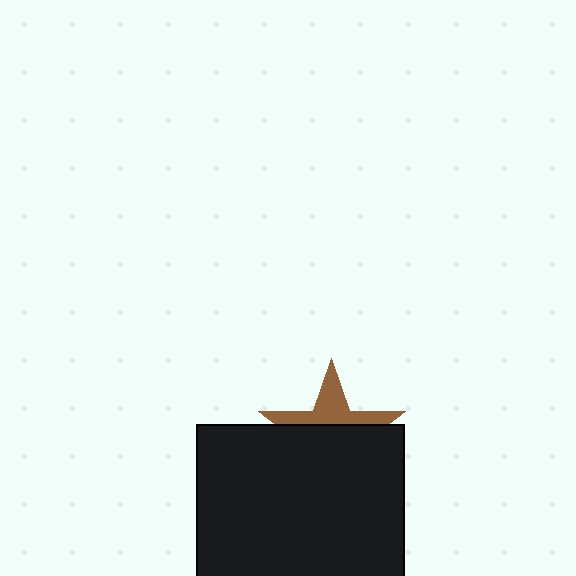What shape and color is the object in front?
The object in front is a black rectangle.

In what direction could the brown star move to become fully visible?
The brown star could move up. That would shift it out from behind the black rectangle entirely.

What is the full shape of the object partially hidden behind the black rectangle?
The partially hidden object is a brown star.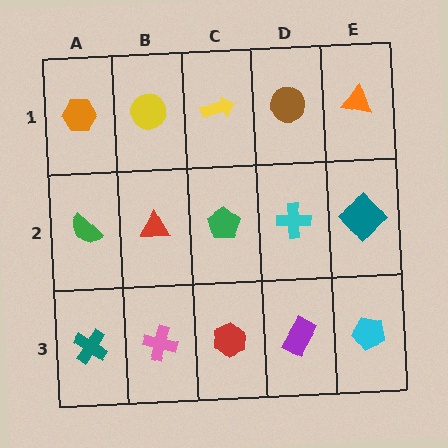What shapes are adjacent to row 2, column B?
A yellow circle (row 1, column B), a pink cross (row 3, column B), a green semicircle (row 2, column A), a green pentagon (row 2, column C).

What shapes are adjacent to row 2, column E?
An orange triangle (row 1, column E), a cyan pentagon (row 3, column E), a cyan cross (row 2, column D).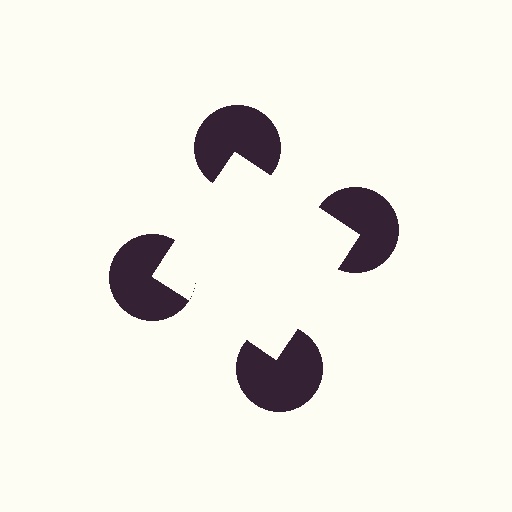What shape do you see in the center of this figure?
An illusory square — its edges are inferred from the aligned wedge cuts in the pac-man discs, not physically drawn.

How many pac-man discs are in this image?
There are 4 — one at each vertex of the illusory square.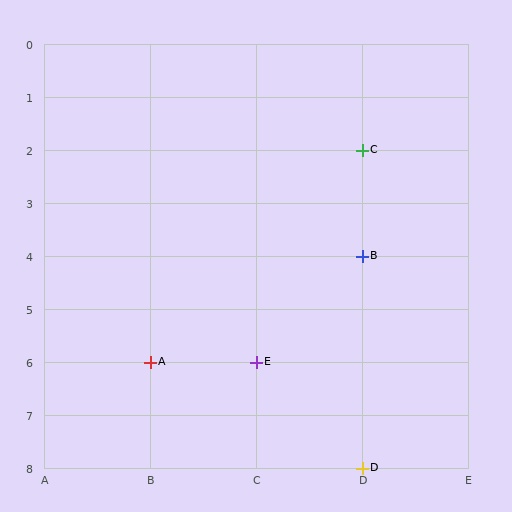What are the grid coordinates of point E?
Point E is at grid coordinates (C, 6).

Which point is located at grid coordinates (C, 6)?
Point E is at (C, 6).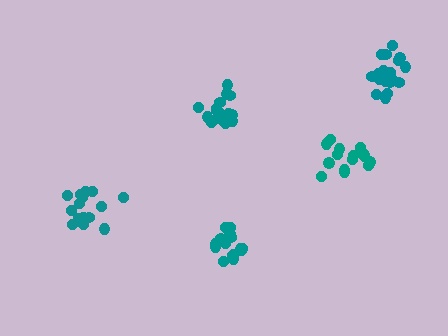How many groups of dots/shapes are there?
There are 5 groups.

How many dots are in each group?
Group 1: 16 dots, Group 2: 16 dots, Group 3: 16 dots, Group 4: 15 dots, Group 5: 18 dots (81 total).